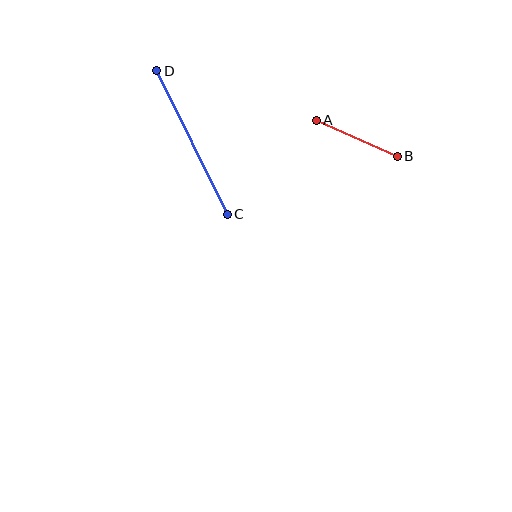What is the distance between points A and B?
The distance is approximately 89 pixels.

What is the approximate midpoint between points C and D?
The midpoint is at approximately (192, 142) pixels.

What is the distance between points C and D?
The distance is approximately 160 pixels.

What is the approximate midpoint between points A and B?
The midpoint is at approximately (357, 138) pixels.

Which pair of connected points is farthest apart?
Points C and D are farthest apart.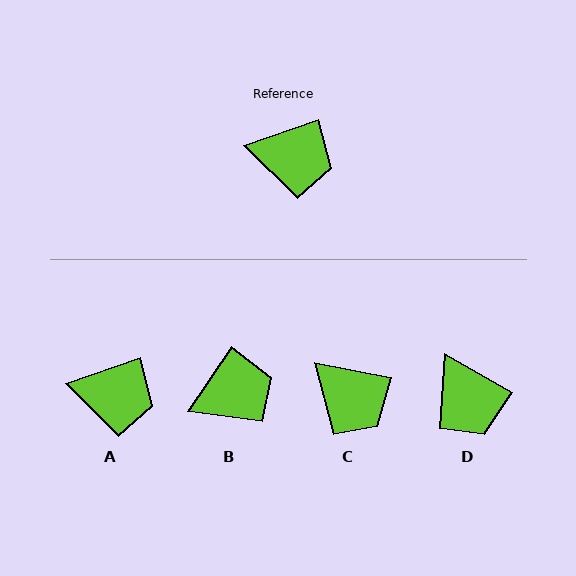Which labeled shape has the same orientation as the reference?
A.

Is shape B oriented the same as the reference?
No, it is off by about 37 degrees.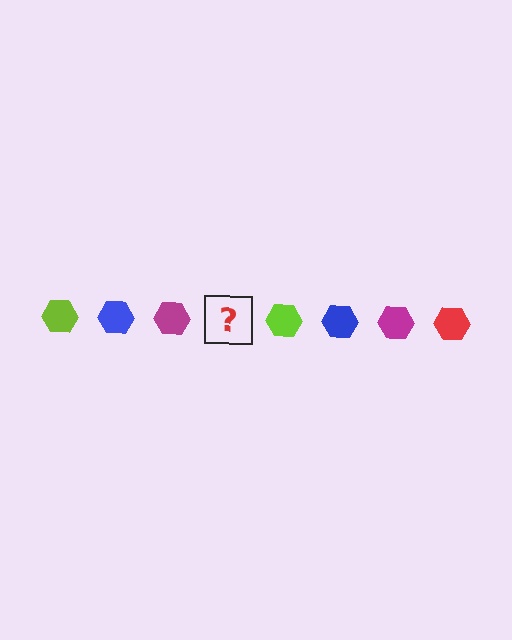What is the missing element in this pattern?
The missing element is a red hexagon.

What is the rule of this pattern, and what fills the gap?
The rule is that the pattern cycles through lime, blue, magenta, red hexagons. The gap should be filled with a red hexagon.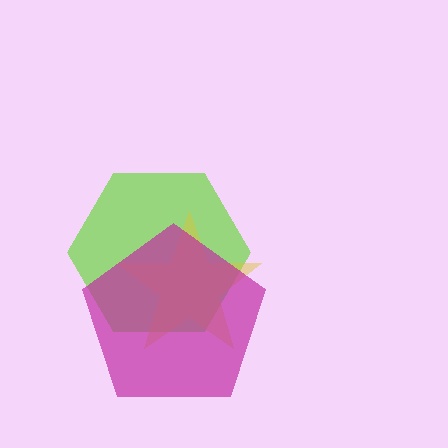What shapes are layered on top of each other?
The layered shapes are: a lime hexagon, a yellow star, a magenta pentagon.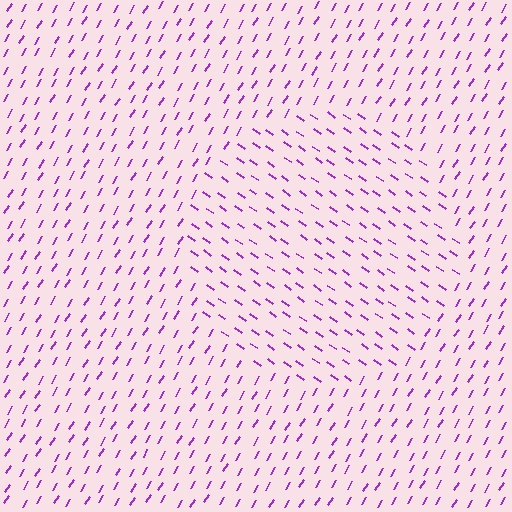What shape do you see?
I see a circle.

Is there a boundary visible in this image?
Yes, there is a texture boundary formed by a change in line orientation.